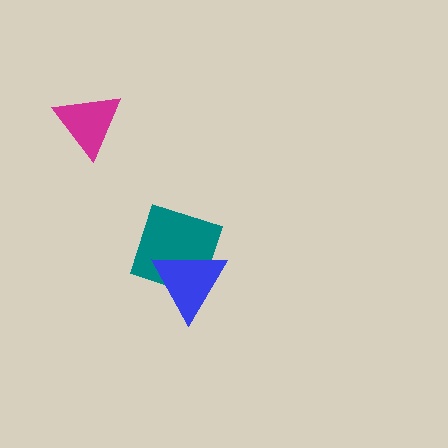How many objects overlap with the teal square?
1 object overlaps with the teal square.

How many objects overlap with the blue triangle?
1 object overlaps with the blue triangle.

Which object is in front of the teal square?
The blue triangle is in front of the teal square.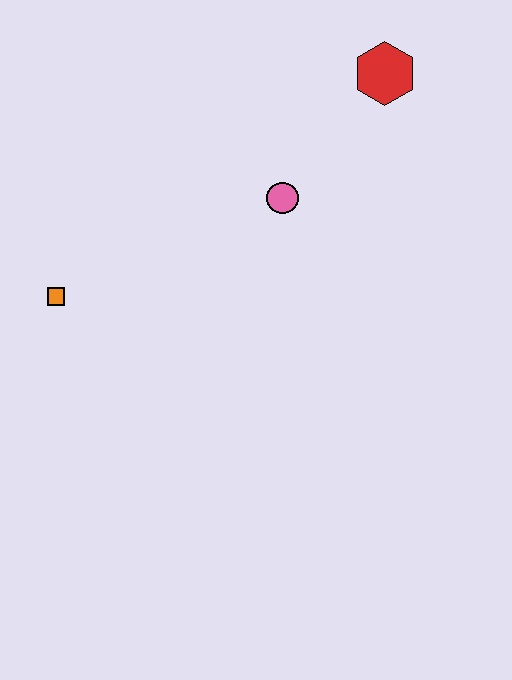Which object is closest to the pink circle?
The red hexagon is closest to the pink circle.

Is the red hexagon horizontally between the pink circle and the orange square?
No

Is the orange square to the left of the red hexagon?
Yes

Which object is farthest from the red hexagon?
The orange square is farthest from the red hexagon.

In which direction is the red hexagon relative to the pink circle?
The red hexagon is above the pink circle.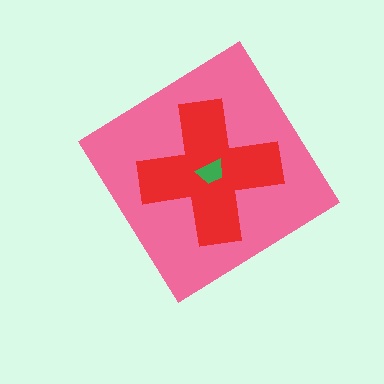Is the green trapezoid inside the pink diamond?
Yes.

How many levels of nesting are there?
3.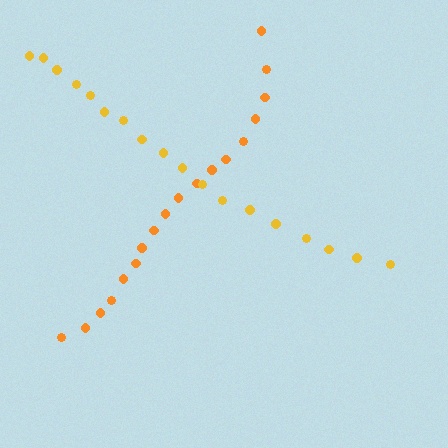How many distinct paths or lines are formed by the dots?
There are 2 distinct paths.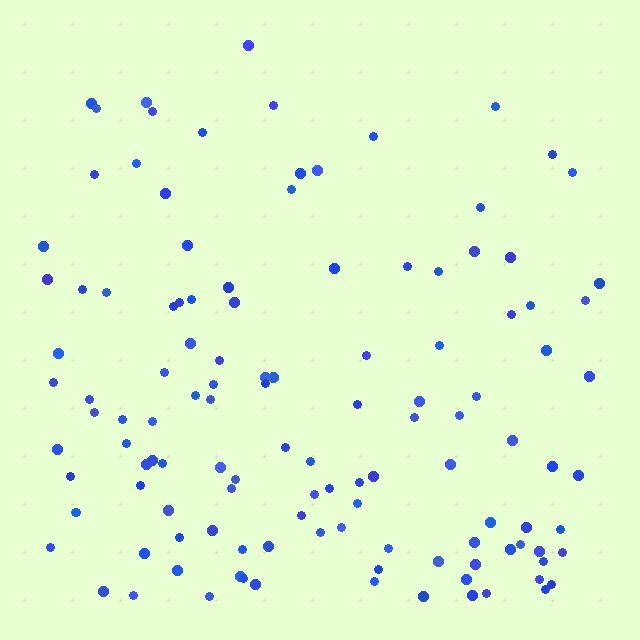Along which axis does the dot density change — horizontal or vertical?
Vertical.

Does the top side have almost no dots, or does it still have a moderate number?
Still a moderate number, just noticeably fewer than the bottom.